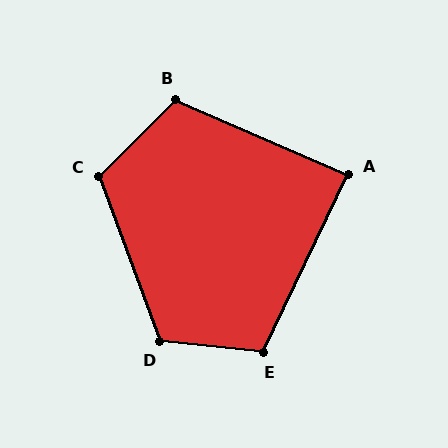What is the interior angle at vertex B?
Approximately 111 degrees (obtuse).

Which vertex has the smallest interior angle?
A, at approximately 88 degrees.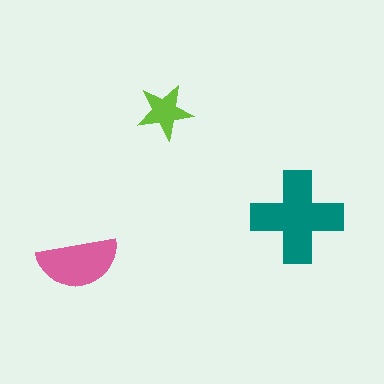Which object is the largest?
The teal cross.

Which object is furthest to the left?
The pink semicircle is leftmost.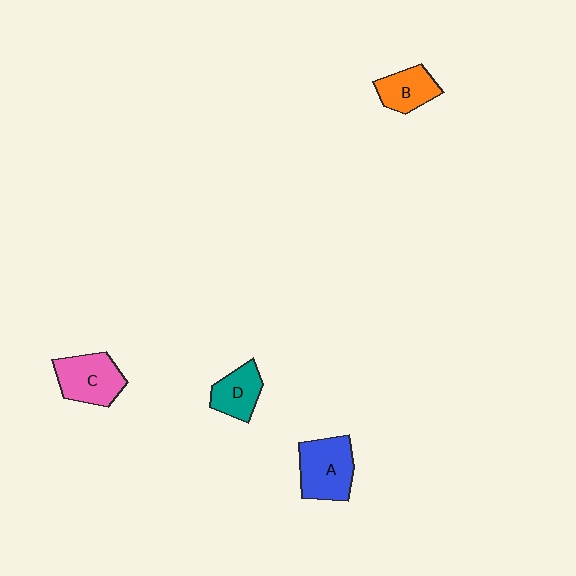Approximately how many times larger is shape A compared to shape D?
Approximately 1.5 times.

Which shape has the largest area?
Shape A (blue).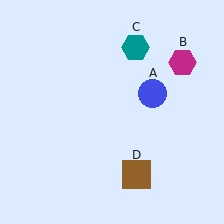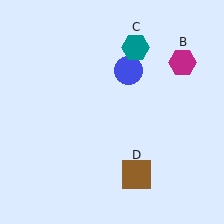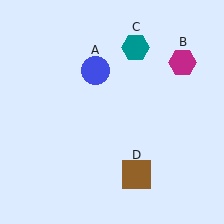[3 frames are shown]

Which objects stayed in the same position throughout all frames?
Magenta hexagon (object B) and teal hexagon (object C) and brown square (object D) remained stationary.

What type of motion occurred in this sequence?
The blue circle (object A) rotated counterclockwise around the center of the scene.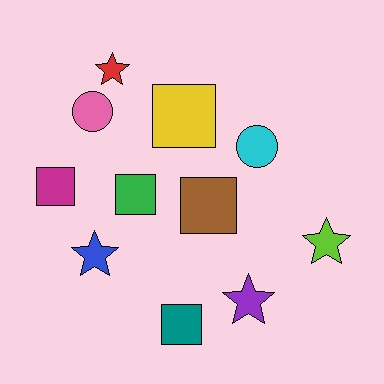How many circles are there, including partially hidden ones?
There are 2 circles.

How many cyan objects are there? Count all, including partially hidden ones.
There is 1 cyan object.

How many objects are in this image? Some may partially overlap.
There are 11 objects.